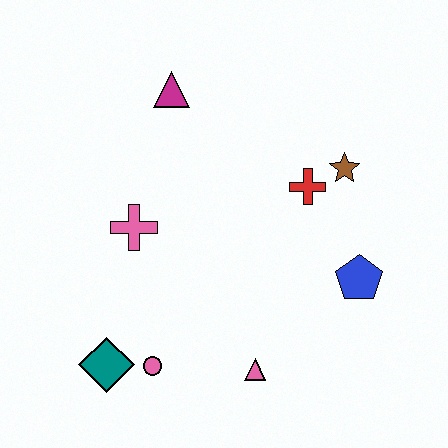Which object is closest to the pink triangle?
The pink circle is closest to the pink triangle.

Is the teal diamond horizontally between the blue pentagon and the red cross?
No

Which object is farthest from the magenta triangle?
The pink triangle is farthest from the magenta triangle.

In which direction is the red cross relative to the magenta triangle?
The red cross is to the right of the magenta triangle.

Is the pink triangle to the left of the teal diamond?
No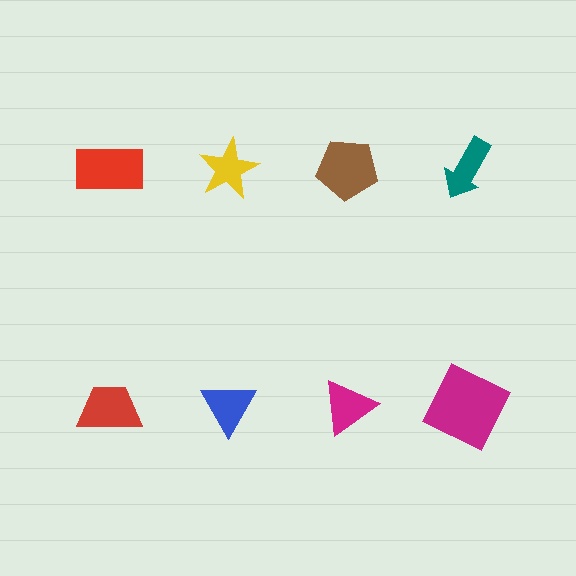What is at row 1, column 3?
A brown pentagon.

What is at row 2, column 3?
A magenta triangle.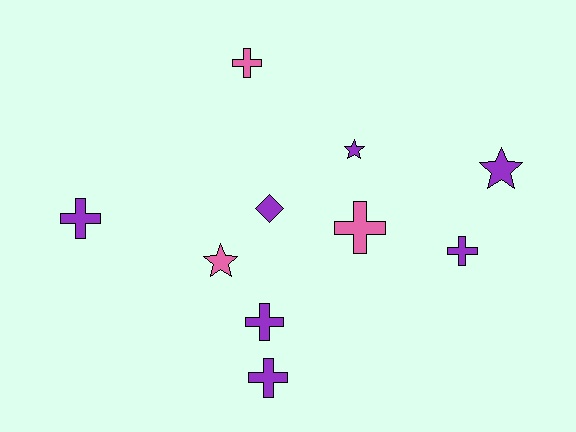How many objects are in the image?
There are 10 objects.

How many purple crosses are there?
There are 4 purple crosses.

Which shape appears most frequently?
Cross, with 6 objects.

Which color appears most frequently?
Purple, with 7 objects.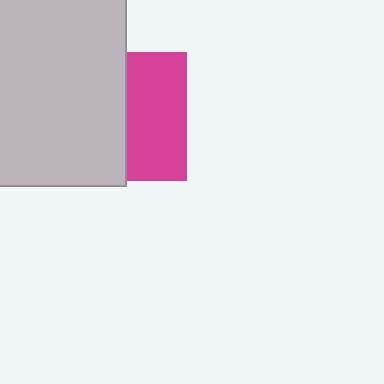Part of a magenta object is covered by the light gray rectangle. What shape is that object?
It is a square.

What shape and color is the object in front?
The object in front is a light gray rectangle.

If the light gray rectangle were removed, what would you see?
You would see the complete magenta square.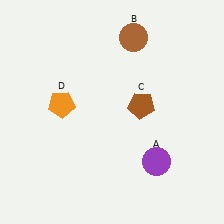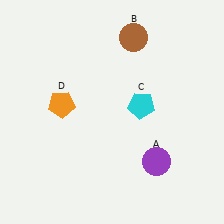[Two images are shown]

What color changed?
The pentagon (C) changed from brown in Image 1 to cyan in Image 2.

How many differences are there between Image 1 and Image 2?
There is 1 difference between the two images.